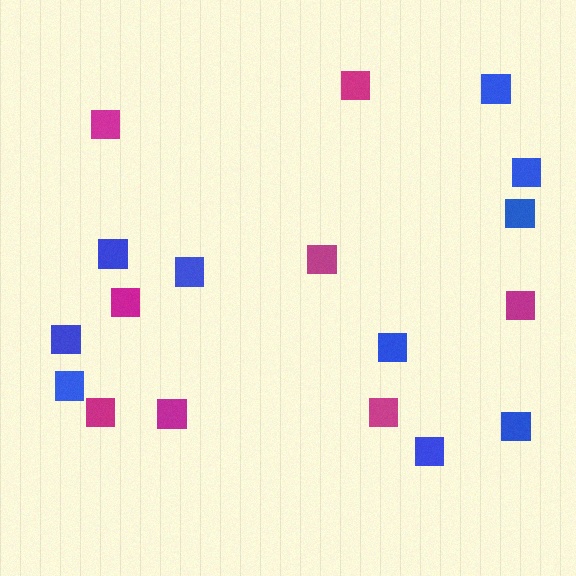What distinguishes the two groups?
There are 2 groups: one group of blue squares (10) and one group of magenta squares (8).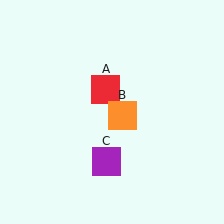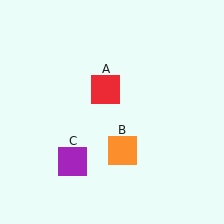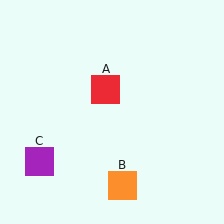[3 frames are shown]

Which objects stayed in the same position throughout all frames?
Red square (object A) remained stationary.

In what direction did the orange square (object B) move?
The orange square (object B) moved down.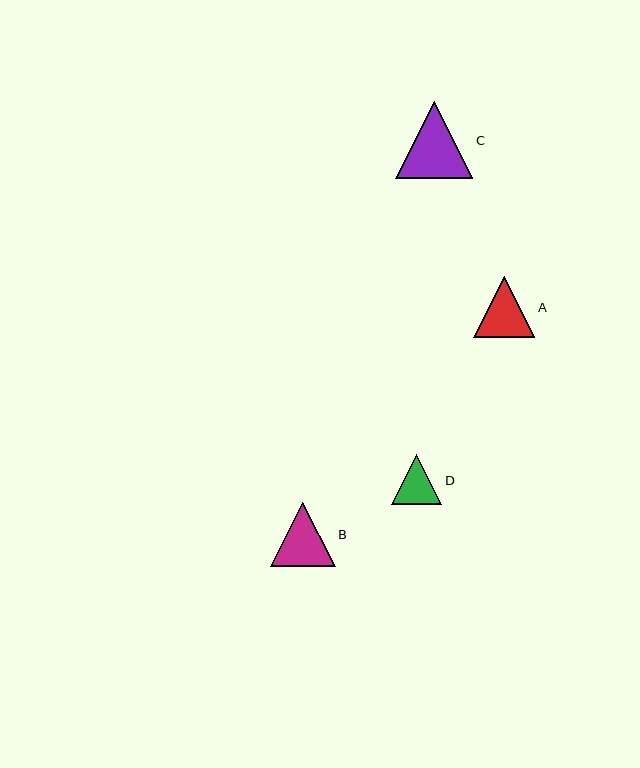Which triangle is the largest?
Triangle C is the largest with a size of approximately 77 pixels.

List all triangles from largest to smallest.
From largest to smallest: C, B, A, D.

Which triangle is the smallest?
Triangle D is the smallest with a size of approximately 50 pixels.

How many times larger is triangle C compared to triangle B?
Triangle C is approximately 1.2 times the size of triangle B.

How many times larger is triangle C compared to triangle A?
Triangle C is approximately 1.3 times the size of triangle A.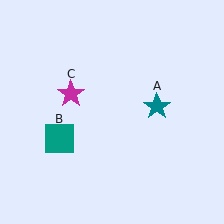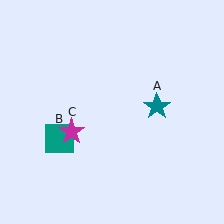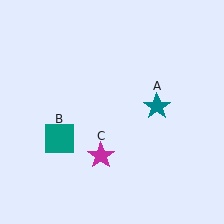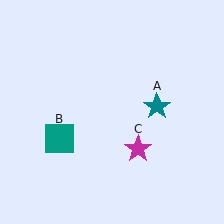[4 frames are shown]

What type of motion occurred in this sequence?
The magenta star (object C) rotated counterclockwise around the center of the scene.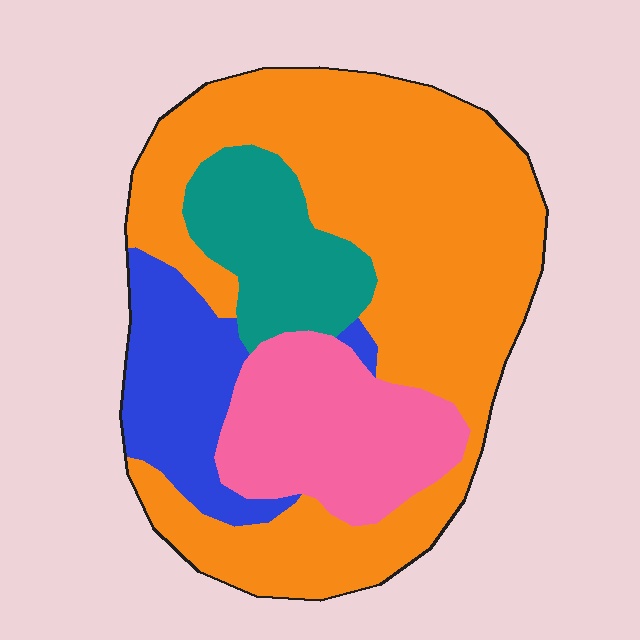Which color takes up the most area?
Orange, at roughly 55%.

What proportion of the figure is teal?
Teal takes up less than a sixth of the figure.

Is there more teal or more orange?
Orange.